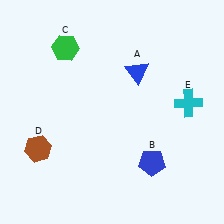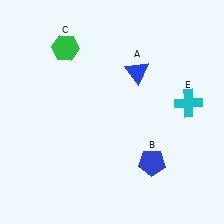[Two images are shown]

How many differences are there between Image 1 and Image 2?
There is 1 difference between the two images.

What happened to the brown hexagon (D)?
The brown hexagon (D) was removed in Image 2. It was in the bottom-left area of Image 1.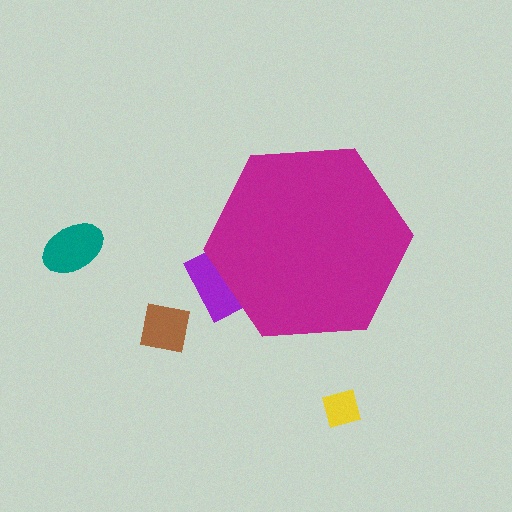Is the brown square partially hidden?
No, the brown square is fully visible.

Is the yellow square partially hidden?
No, the yellow square is fully visible.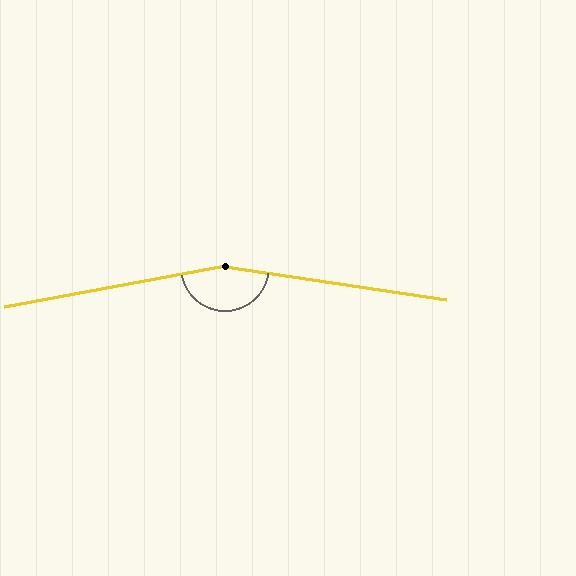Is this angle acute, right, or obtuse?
It is obtuse.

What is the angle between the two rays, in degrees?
Approximately 161 degrees.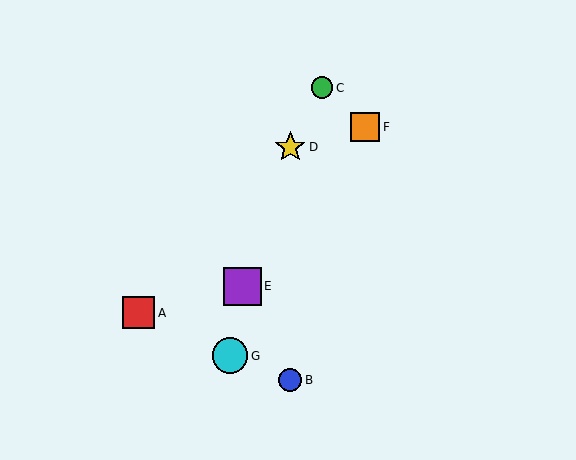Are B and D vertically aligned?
Yes, both are at x≈290.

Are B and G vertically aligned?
No, B is at x≈290 and G is at x≈230.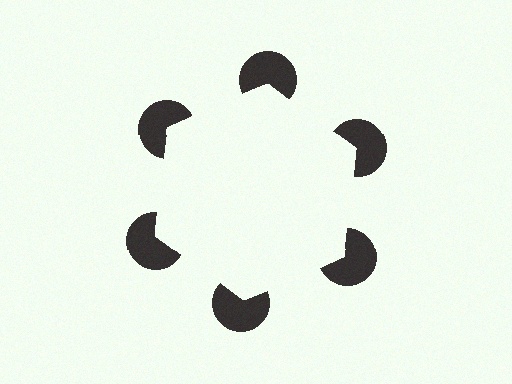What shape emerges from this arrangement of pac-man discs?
An illusory hexagon — its edges are inferred from the aligned wedge cuts in the pac-man discs, not physically drawn.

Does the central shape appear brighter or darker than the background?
It typically appears slightly brighter than the background, even though no actual brightness change is drawn.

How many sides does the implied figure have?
6 sides.